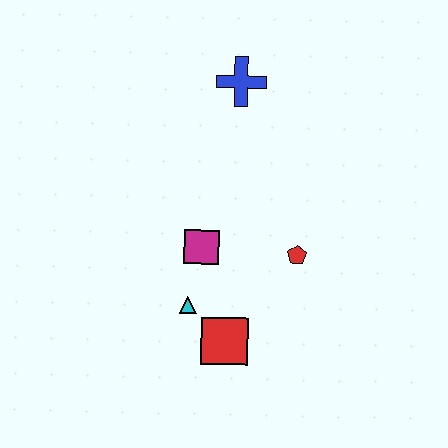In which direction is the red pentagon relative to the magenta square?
The red pentagon is to the right of the magenta square.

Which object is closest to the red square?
The cyan triangle is closest to the red square.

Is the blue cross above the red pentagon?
Yes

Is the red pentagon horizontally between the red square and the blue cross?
No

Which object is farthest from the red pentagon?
The blue cross is farthest from the red pentagon.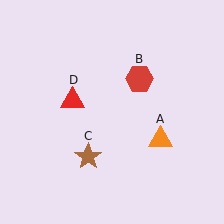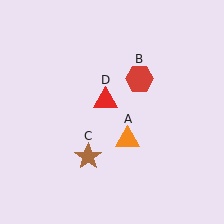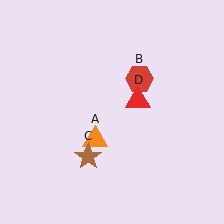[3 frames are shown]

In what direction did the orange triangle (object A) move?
The orange triangle (object A) moved left.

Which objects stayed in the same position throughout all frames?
Red hexagon (object B) and brown star (object C) remained stationary.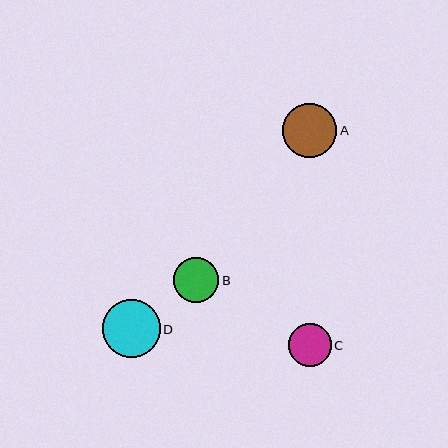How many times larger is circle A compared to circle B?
Circle A is approximately 1.2 times the size of circle B.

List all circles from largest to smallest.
From largest to smallest: D, A, B, C.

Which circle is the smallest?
Circle C is the smallest with a size of approximately 43 pixels.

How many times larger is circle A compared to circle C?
Circle A is approximately 1.3 times the size of circle C.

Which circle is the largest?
Circle D is the largest with a size of approximately 58 pixels.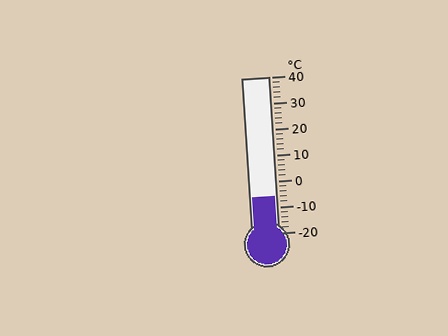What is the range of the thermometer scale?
The thermometer scale ranges from -20°C to 40°C.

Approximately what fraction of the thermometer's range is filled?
The thermometer is filled to approximately 25% of its range.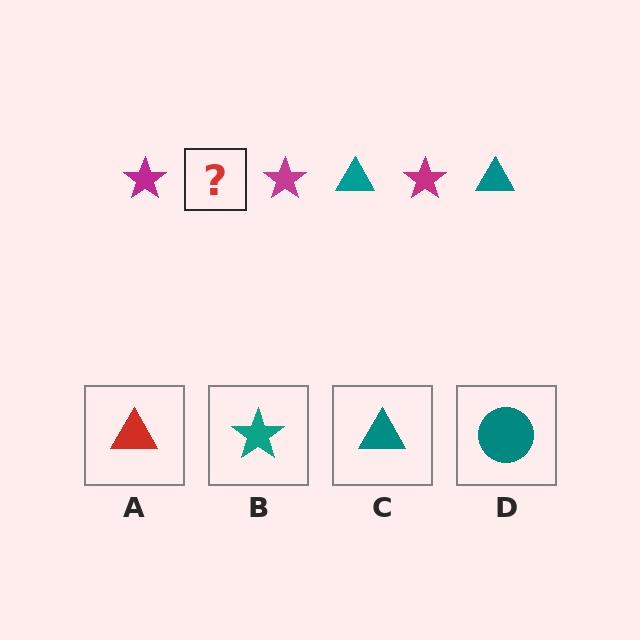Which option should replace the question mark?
Option C.